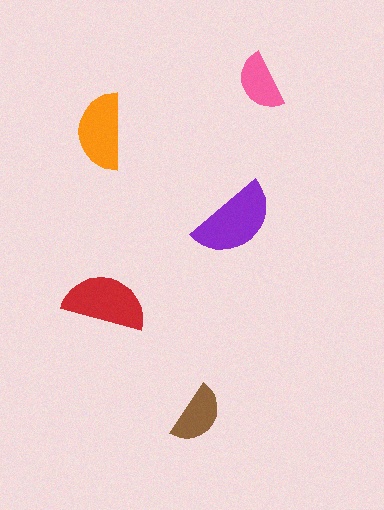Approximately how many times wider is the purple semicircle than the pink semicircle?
About 1.5 times wider.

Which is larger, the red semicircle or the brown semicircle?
The red one.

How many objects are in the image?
There are 5 objects in the image.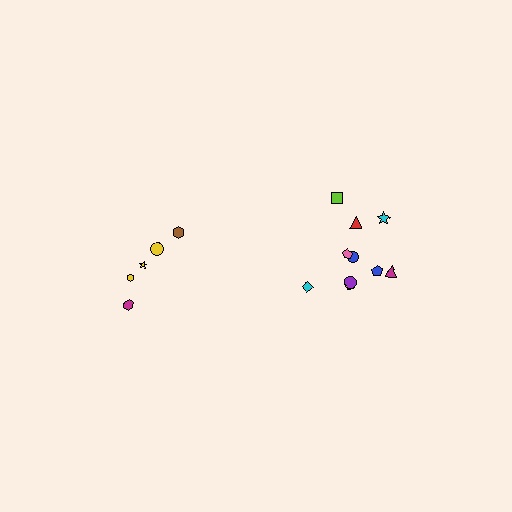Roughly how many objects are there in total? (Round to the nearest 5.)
Roughly 15 objects in total.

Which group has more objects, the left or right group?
The right group.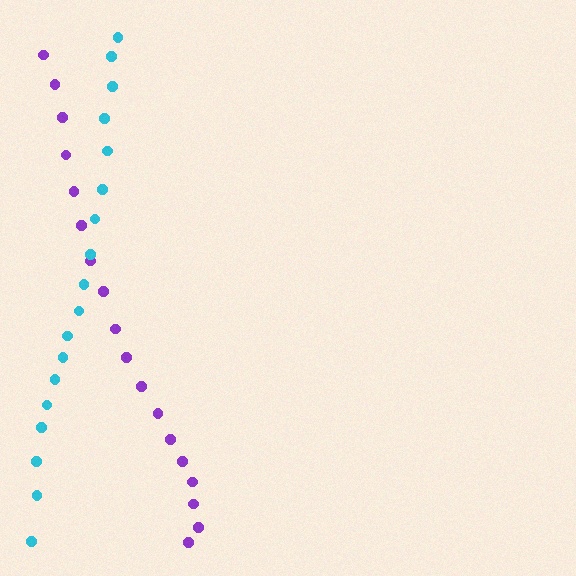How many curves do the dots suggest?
There are 2 distinct paths.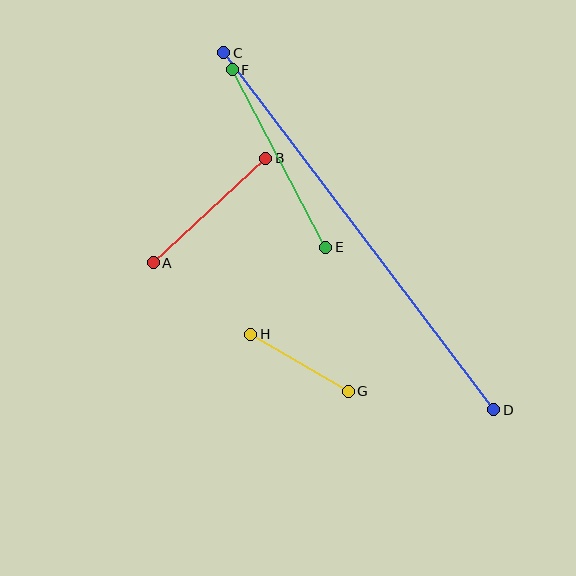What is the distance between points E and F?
The distance is approximately 201 pixels.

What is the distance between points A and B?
The distance is approximately 154 pixels.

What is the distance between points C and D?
The distance is approximately 447 pixels.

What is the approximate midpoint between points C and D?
The midpoint is at approximately (359, 231) pixels.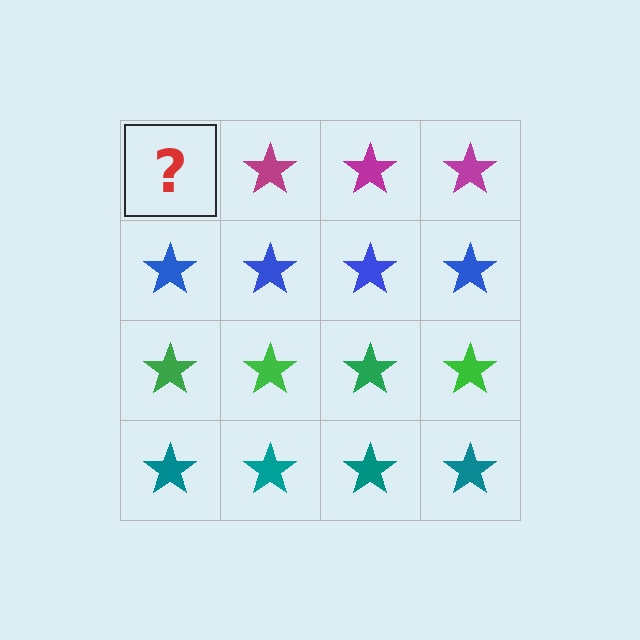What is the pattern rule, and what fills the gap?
The rule is that each row has a consistent color. The gap should be filled with a magenta star.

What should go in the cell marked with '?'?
The missing cell should contain a magenta star.